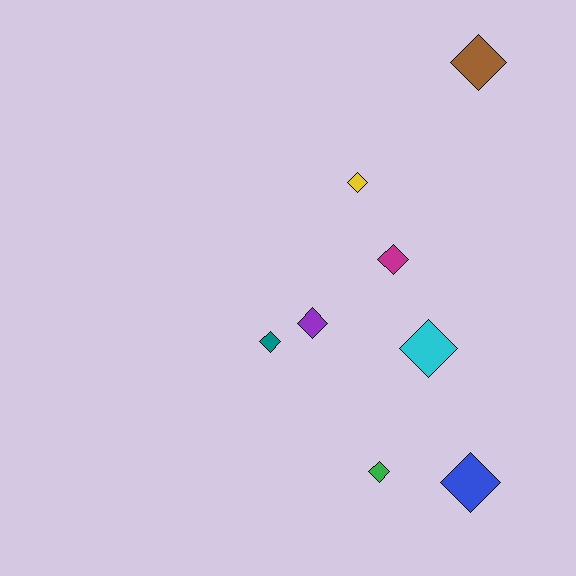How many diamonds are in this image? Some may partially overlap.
There are 8 diamonds.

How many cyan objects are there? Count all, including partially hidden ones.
There is 1 cyan object.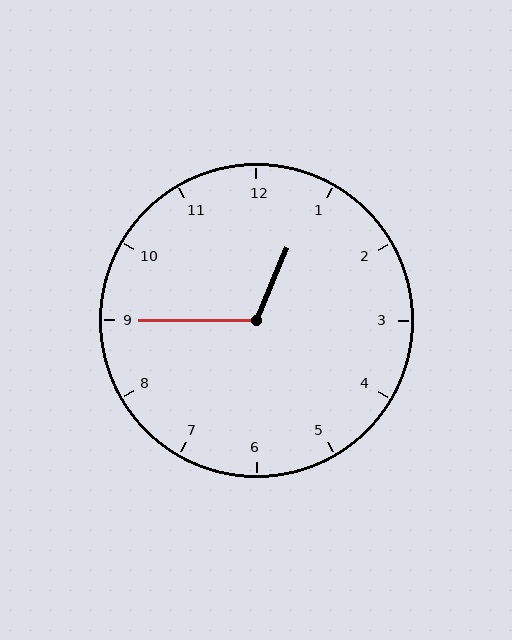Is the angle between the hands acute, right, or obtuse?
It is obtuse.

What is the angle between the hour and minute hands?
Approximately 112 degrees.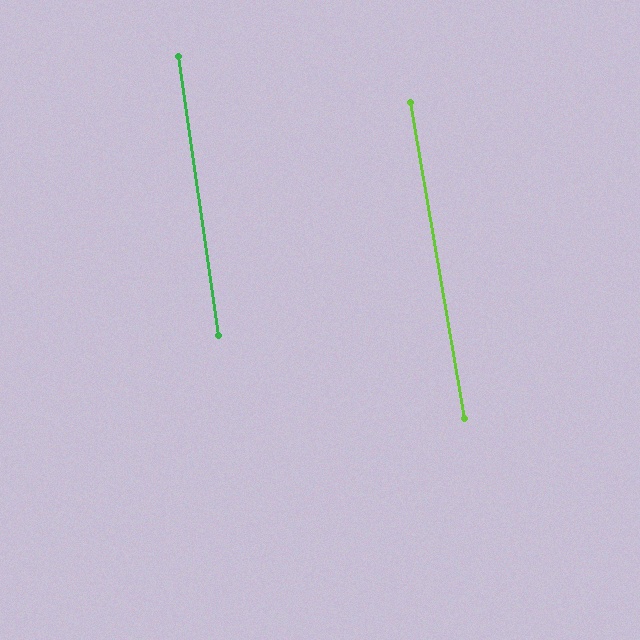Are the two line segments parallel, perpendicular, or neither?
Parallel — their directions differ by only 1.6°.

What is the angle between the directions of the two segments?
Approximately 2 degrees.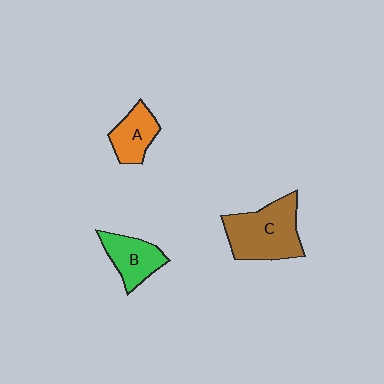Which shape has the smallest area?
Shape A (orange).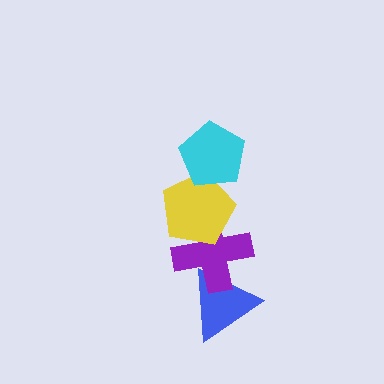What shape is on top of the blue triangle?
The purple cross is on top of the blue triangle.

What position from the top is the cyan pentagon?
The cyan pentagon is 1st from the top.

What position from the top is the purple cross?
The purple cross is 3rd from the top.